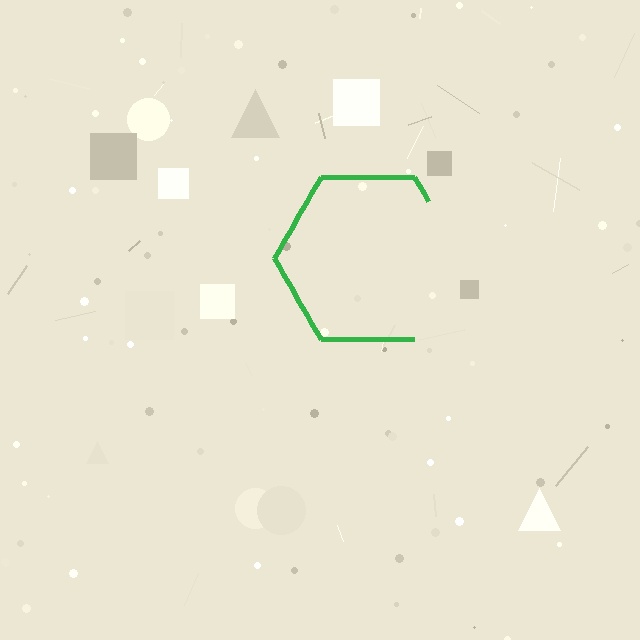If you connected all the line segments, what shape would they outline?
They would outline a hexagon.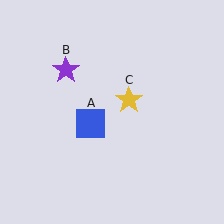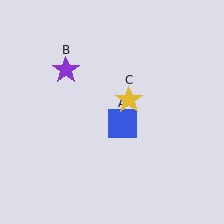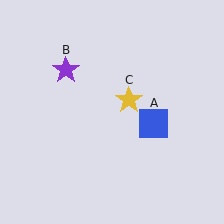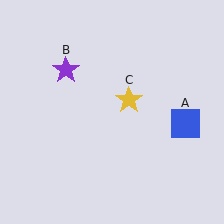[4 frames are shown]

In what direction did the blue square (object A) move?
The blue square (object A) moved right.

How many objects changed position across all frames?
1 object changed position: blue square (object A).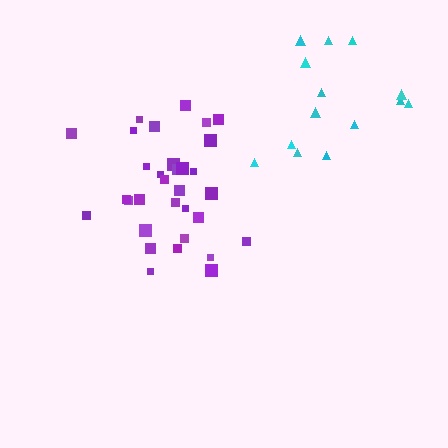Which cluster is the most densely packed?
Purple.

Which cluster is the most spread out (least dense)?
Cyan.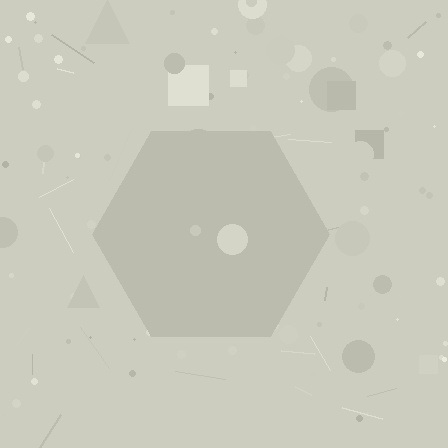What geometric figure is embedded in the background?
A hexagon is embedded in the background.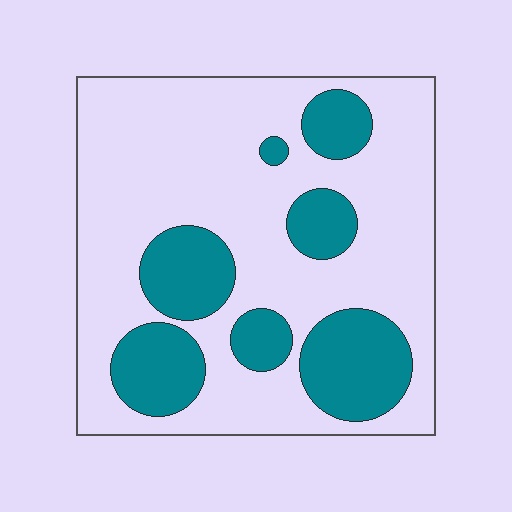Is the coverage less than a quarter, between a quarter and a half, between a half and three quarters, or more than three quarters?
Between a quarter and a half.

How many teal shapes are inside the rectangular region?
7.